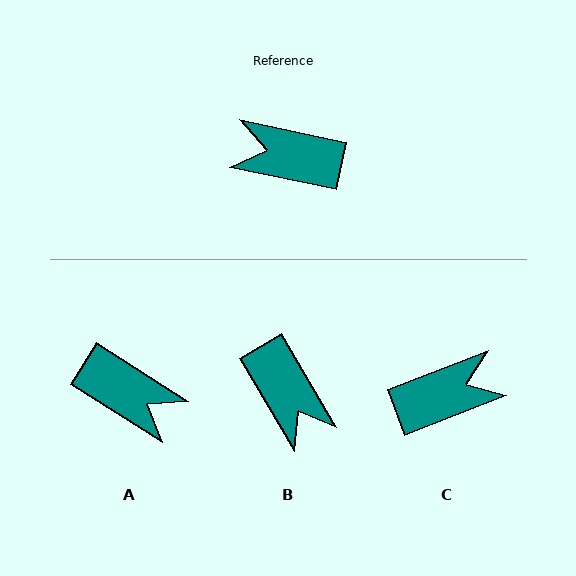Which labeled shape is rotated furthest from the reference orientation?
A, about 159 degrees away.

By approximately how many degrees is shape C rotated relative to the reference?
Approximately 147 degrees clockwise.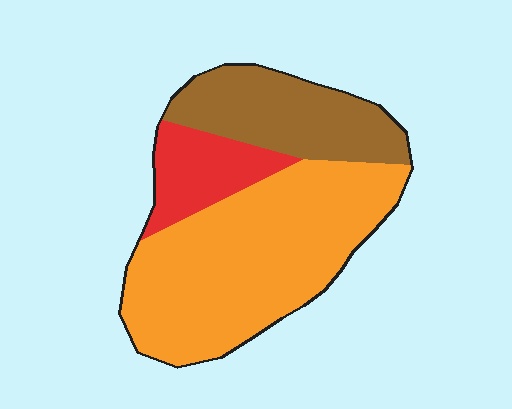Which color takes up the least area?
Red, at roughly 15%.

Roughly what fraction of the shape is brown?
Brown takes up about one quarter (1/4) of the shape.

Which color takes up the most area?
Orange, at roughly 60%.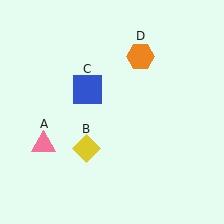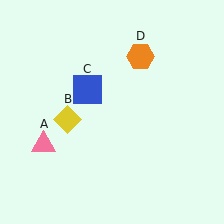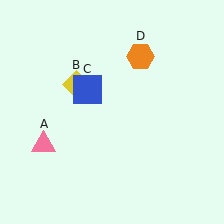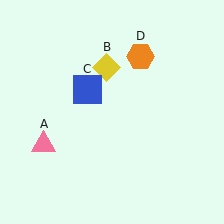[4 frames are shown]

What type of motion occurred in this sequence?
The yellow diamond (object B) rotated clockwise around the center of the scene.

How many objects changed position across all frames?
1 object changed position: yellow diamond (object B).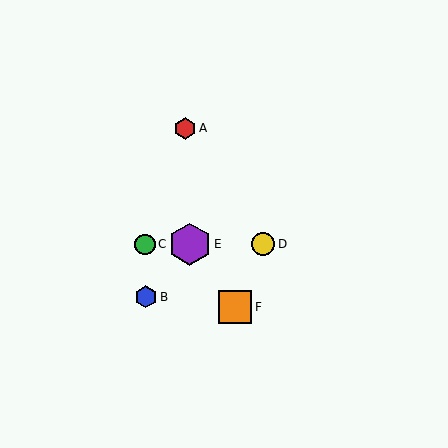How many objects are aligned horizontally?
3 objects (C, D, E) are aligned horizontally.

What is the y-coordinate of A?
Object A is at y≈128.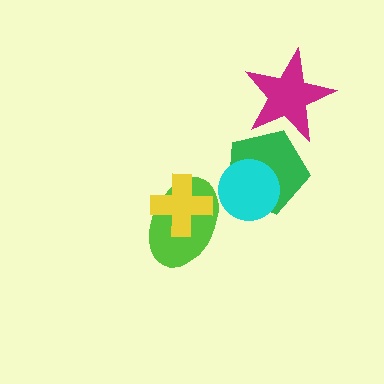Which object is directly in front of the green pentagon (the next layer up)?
The cyan circle is directly in front of the green pentagon.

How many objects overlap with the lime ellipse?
1 object overlaps with the lime ellipse.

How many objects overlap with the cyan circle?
1 object overlaps with the cyan circle.